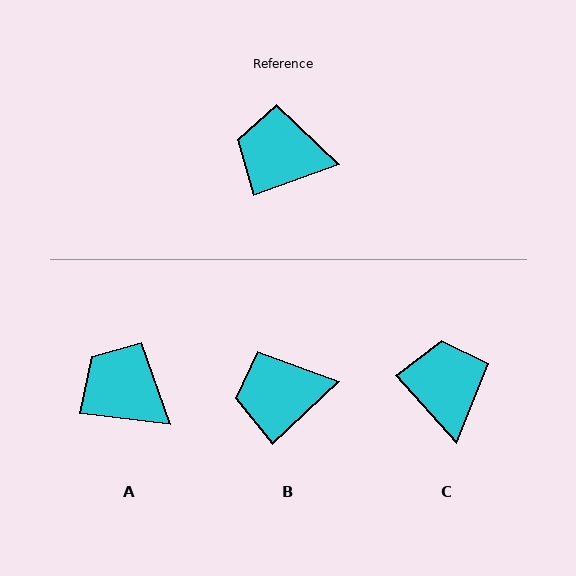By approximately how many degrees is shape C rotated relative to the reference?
Approximately 68 degrees clockwise.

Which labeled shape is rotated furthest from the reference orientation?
C, about 68 degrees away.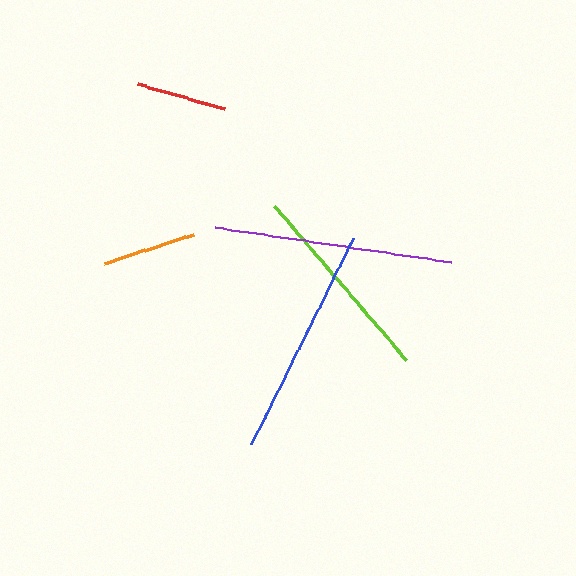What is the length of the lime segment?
The lime segment is approximately 203 pixels long.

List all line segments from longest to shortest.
From longest to shortest: purple, blue, lime, orange, red.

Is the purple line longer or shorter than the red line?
The purple line is longer than the red line.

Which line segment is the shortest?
The red line is the shortest at approximately 91 pixels.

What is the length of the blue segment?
The blue segment is approximately 231 pixels long.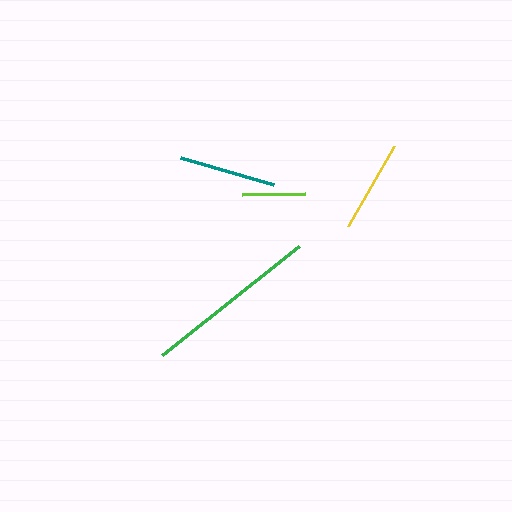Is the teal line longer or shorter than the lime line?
The teal line is longer than the lime line.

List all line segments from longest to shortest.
From longest to shortest: green, teal, yellow, lime.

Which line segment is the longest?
The green line is the longest at approximately 175 pixels.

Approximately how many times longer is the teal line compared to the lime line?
The teal line is approximately 1.5 times the length of the lime line.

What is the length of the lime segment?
The lime segment is approximately 63 pixels long.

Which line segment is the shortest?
The lime line is the shortest at approximately 63 pixels.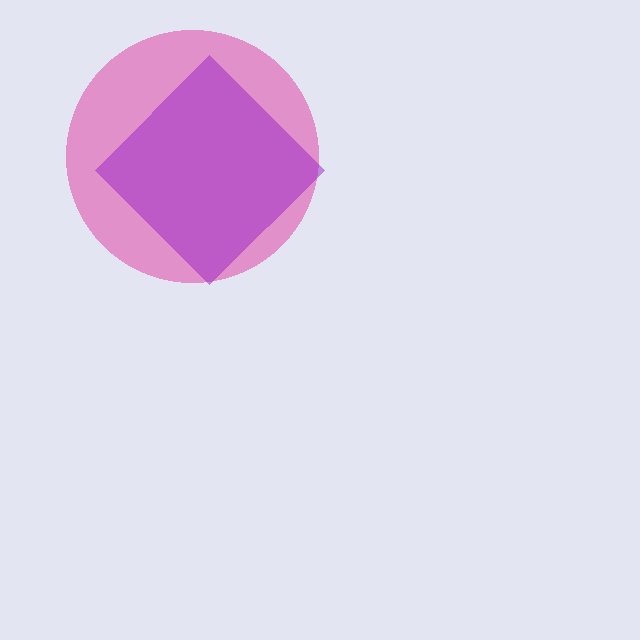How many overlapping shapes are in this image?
There are 2 overlapping shapes in the image.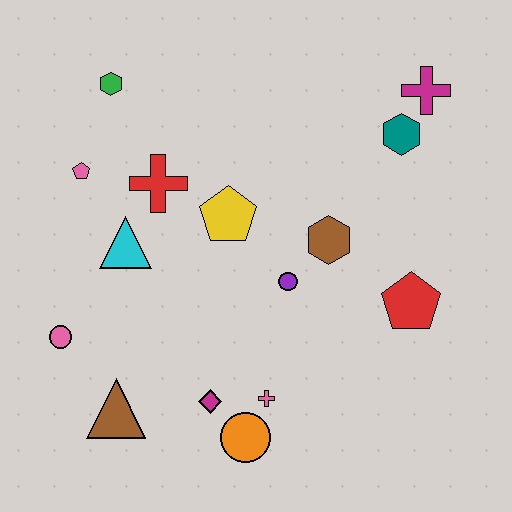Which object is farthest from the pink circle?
The magenta cross is farthest from the pink circle.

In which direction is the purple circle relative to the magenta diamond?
The purple circle is above the magenta diamond.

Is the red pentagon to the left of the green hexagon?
No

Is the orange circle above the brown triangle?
No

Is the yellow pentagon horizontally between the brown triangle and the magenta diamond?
No